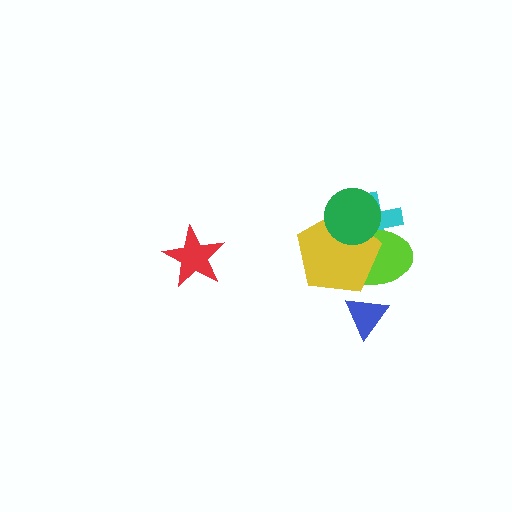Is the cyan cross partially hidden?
Yes, it is partially covered by another shape.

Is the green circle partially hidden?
No, no other shape covers it.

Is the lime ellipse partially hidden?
Yes, it is partially covered by another shape.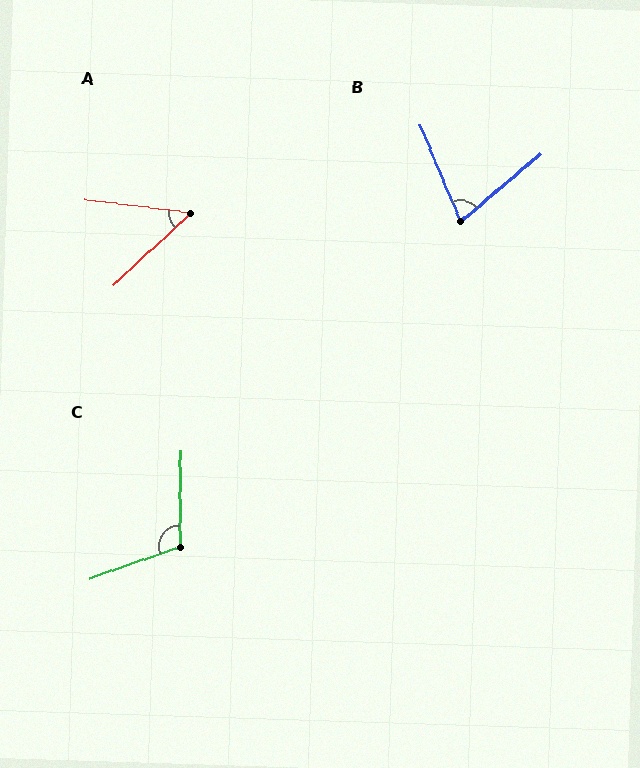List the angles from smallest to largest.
A (50°), B (73°), C (110°).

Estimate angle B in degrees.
Approximately 73 degrees.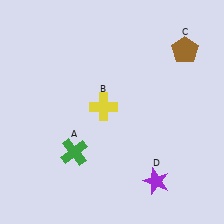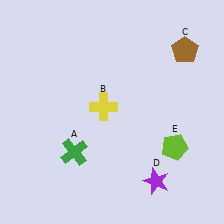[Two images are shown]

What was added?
A lime pentagon (E) was added in Image 2.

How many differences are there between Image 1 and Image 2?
There is 1 difference between the two images.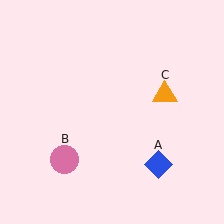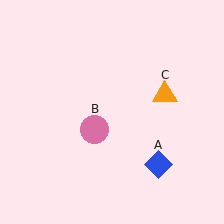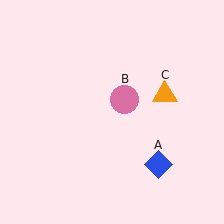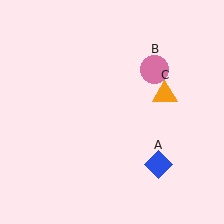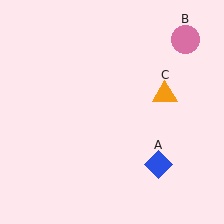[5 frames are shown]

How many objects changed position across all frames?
1 object changed position: pink circle (object B).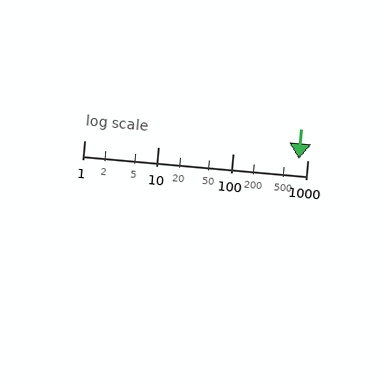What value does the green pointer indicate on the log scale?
The pointer indicates approximately 760.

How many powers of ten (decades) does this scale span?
The scale spans 3 decades, from 1 to 1000.